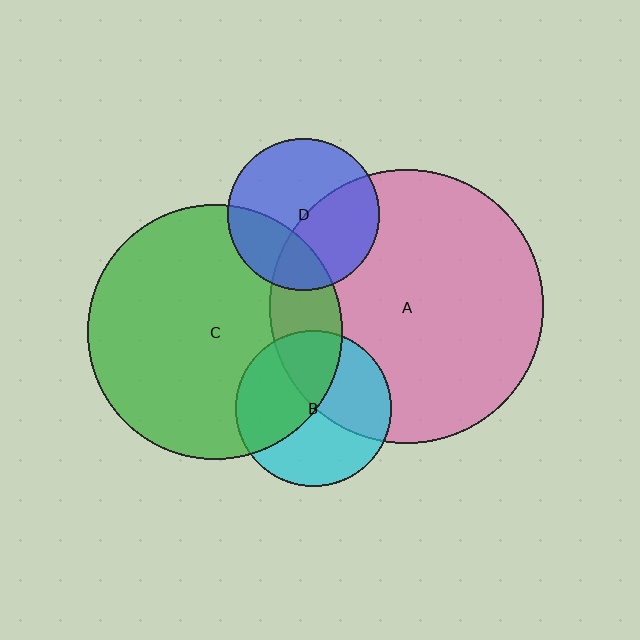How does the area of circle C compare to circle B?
Approximately 2.7 times.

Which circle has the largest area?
Circle A (pink).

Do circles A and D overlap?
Yes.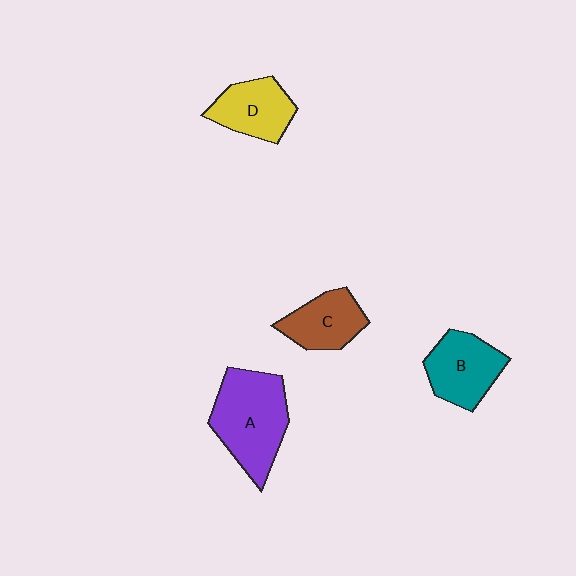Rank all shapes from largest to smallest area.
From largest to smallest: A (purple), B (teal), D (yellow), C (brown).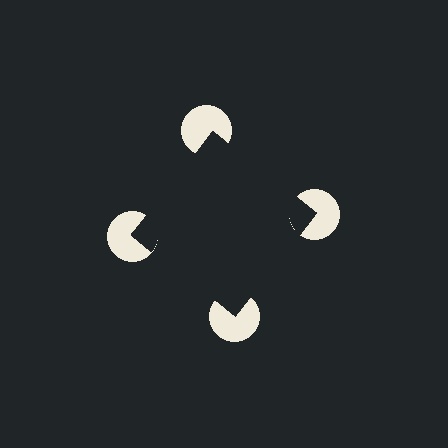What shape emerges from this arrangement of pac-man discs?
An illusory square — its edges are inferred from the aligned wedge cuts in the pac-man discs, not physically drawn.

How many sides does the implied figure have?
4 sides.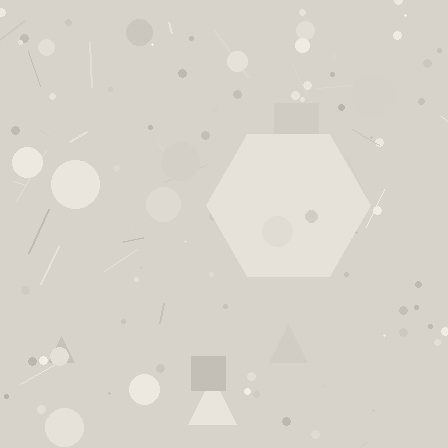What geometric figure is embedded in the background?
A hexagon is embedded in the background.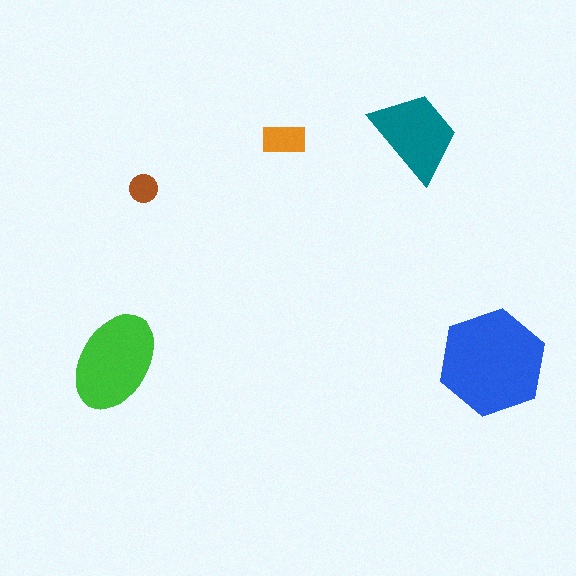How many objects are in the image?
There are 5 objects in the image.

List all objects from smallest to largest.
The brown circle, the orange rectangle, the teal trapezoid, the green ellipse, the blue hexagon.